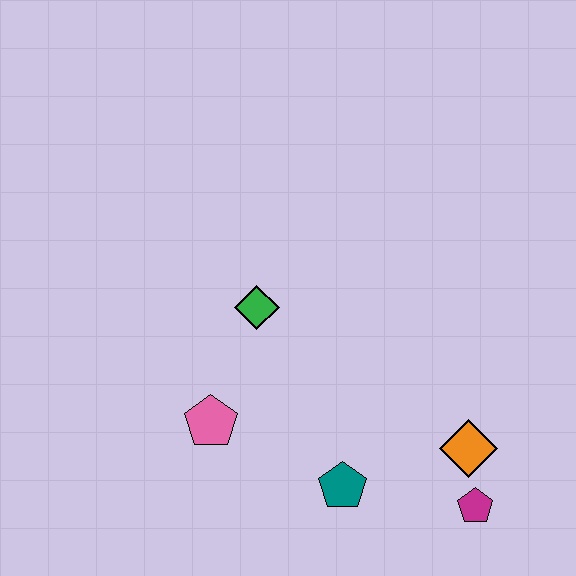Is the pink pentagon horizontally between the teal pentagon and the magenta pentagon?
No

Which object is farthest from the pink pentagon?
The magenta pentagon is farthest from the pink pentagon.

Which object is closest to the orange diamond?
The magenta pentagon is closest to the orange diamond.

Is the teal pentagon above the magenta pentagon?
Yes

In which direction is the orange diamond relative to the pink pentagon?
The orange diamond is to the right of the pink pentagon.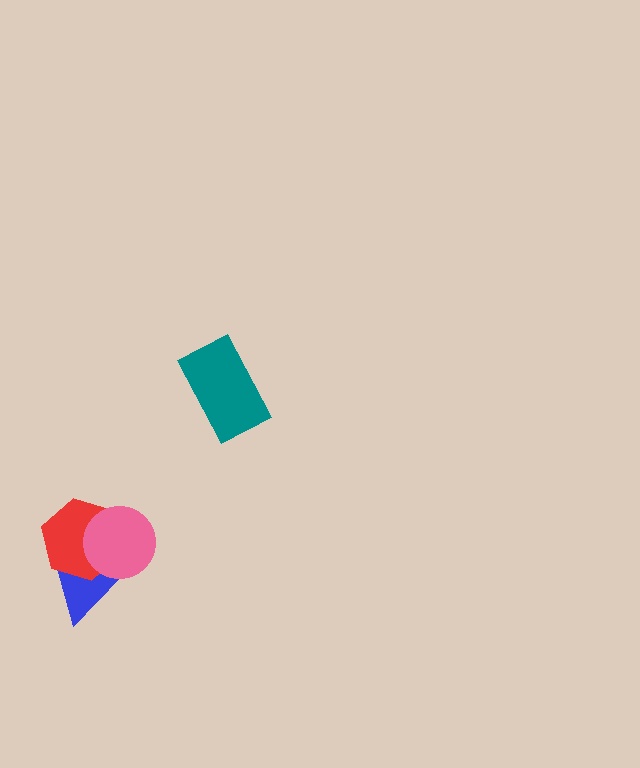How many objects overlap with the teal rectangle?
0 objects overlap with the teal rectangle.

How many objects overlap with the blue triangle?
2 objects overlap with the blue triangle.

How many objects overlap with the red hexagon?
2 objects overlap with the red hexagon.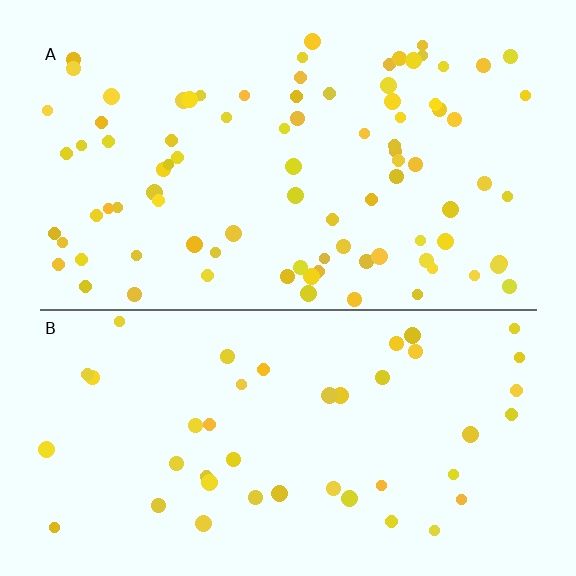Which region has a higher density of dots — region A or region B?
A (the top).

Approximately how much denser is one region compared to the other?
Approximately 2.0× — region A over region B.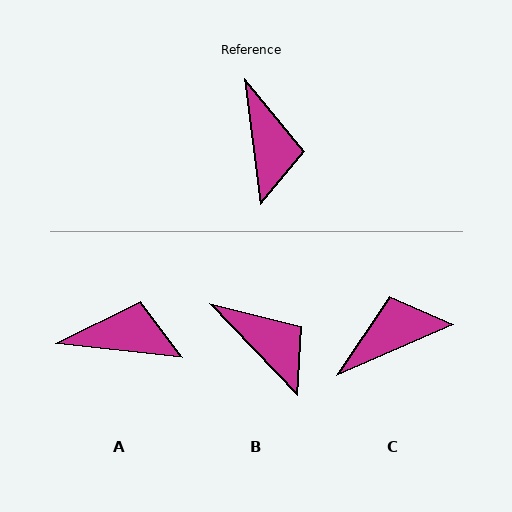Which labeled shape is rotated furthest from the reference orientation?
C, about 107 degrees away.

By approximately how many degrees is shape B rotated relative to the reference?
Approximately 37 degrees counter-clockwise.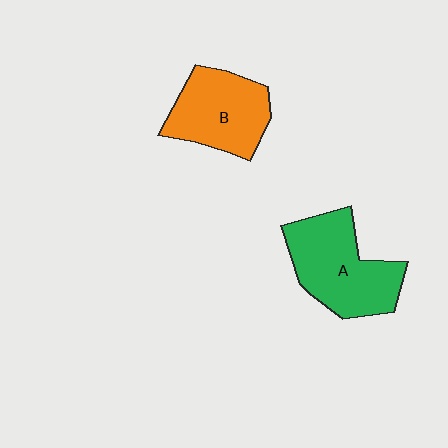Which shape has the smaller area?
Shape B (orange).